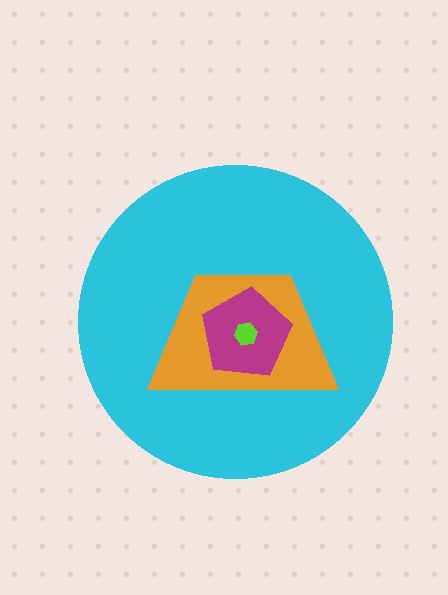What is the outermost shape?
The cyan circle.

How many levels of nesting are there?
4.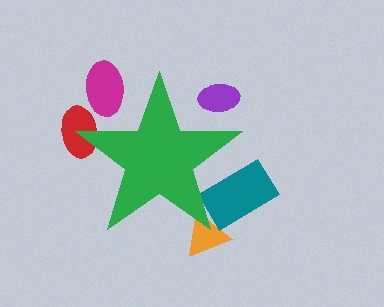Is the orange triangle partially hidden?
Yes, the orange triangle is partially hidden behind the green star.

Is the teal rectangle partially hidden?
Yes, the teal rectangle is partially hidden behind the green star.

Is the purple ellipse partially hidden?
Yes, the purple ellipse is partially hidden behind the green star.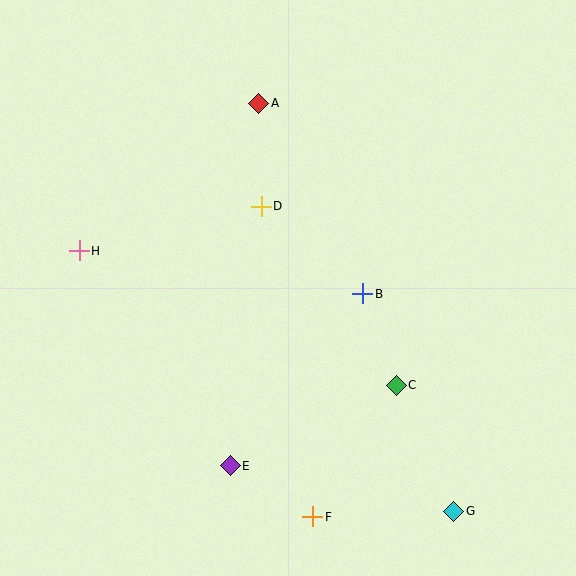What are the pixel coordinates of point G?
Point G is at (454, 511).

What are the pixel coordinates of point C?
Point C is at (396, 385).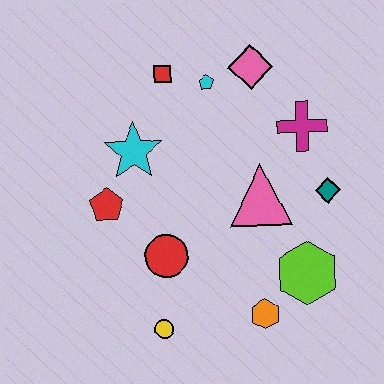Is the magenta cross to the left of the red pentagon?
No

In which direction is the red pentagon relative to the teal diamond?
The red pentagon is to the left of the teal diamond.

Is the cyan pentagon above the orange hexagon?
Yes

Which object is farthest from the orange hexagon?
The red square is farthest from the orange hexagon.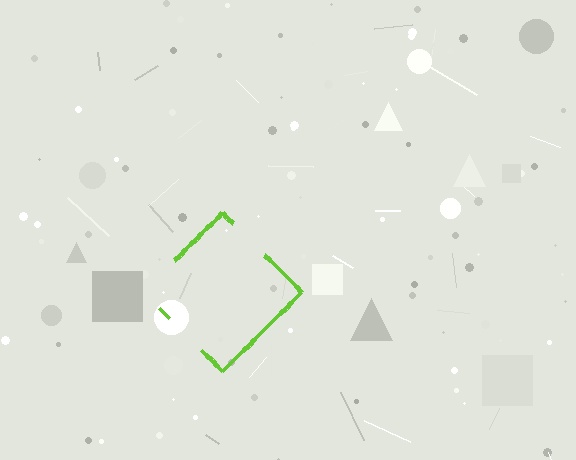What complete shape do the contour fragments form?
The contour fragments form a diamond.